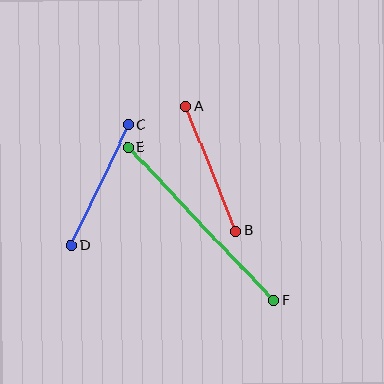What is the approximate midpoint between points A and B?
The midpoint is at approximately (211, 168) pixels.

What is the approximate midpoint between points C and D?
The midpoint is at approximately (100, 185) pixels.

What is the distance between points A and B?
The distance is approximately 135 pixels.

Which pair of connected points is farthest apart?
Points E and F are farthest apart.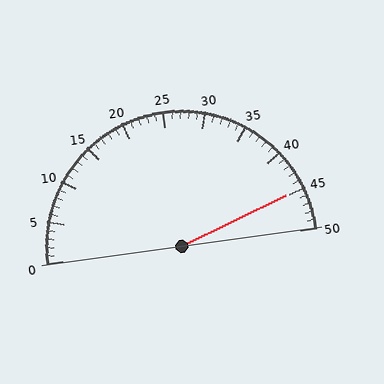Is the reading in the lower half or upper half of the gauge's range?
The reading is in the upper half of the range (0 to 50).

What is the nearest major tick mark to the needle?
The nearest major tick mark is 45.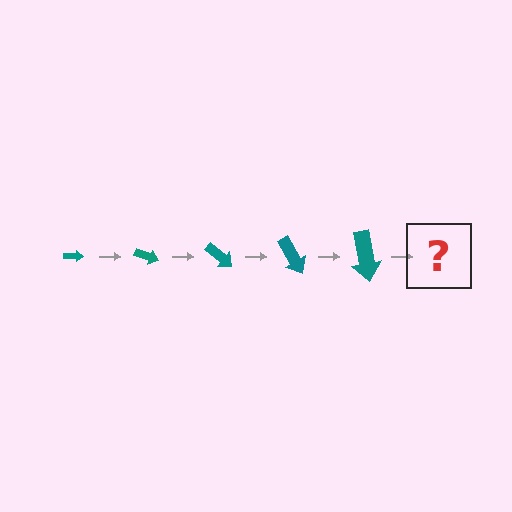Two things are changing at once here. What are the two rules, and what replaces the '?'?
The two rules are that the arrow grows larger each step and it rotates 20 degrees each step. The '?' should be an arrow, larger than the previous one and rotated 100 degrees from the start.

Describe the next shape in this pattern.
It should be an arrow, larger than the previous one and rotated 100 degrees from the start.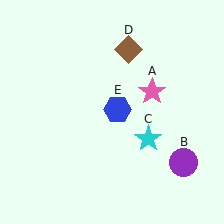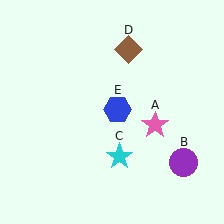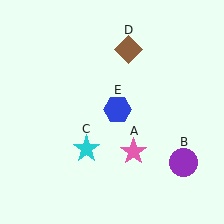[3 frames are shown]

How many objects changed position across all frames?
2 objects changed position: pink star (object A), cyan star (object C).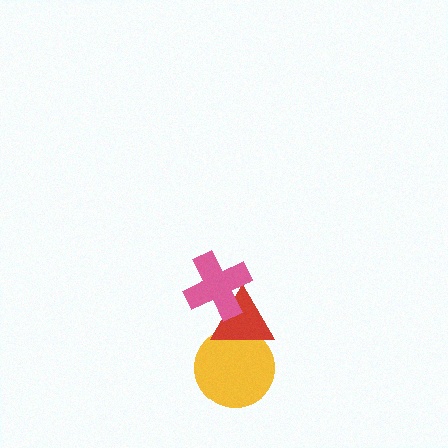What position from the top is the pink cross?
The pink cross is 1st from the top.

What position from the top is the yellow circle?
The yellow circle is 3rd from the top.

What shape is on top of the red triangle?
The pink cross is on top of the red triangle.